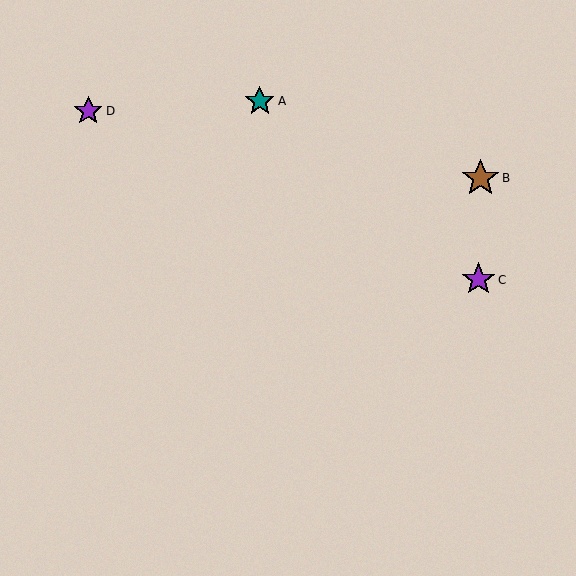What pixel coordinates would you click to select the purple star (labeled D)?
Click at (88, 111) to select the purple star D.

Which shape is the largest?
The brown star (labeled B) is the largest.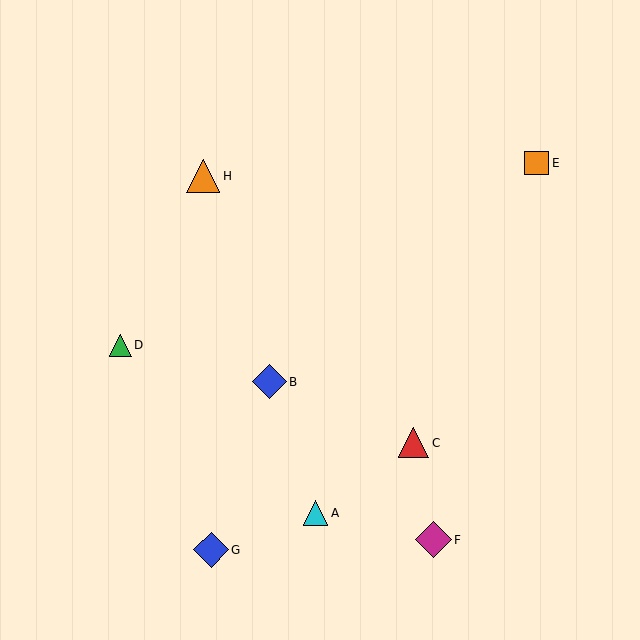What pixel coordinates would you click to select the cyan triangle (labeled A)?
Click at (316, 513) to select the cyan triangle A.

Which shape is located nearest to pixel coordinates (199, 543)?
The blue diamond (labeled G) at (211, 550) is nearest to that location.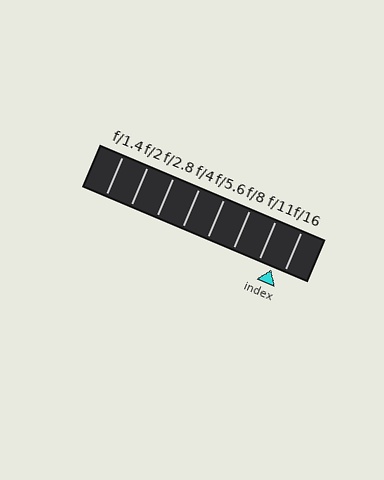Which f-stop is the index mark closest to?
The index mark is closest to f/16.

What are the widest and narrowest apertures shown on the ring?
The widest aperture shown is f/1.4 and the narrowest is f/16.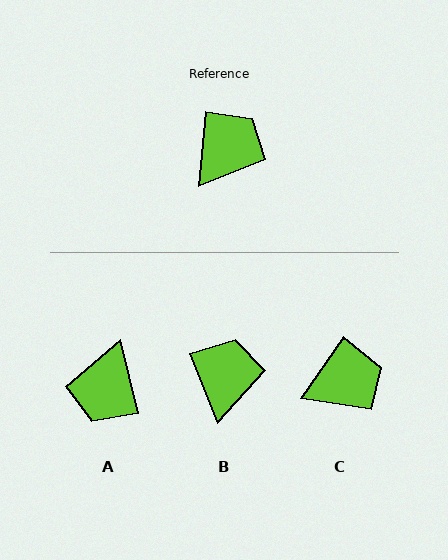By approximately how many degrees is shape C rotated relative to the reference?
Approximately 30 degrees clockwise.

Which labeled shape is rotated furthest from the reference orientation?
A, about 161 degrees away.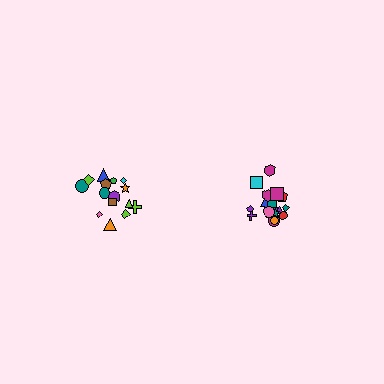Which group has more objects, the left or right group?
The right group.